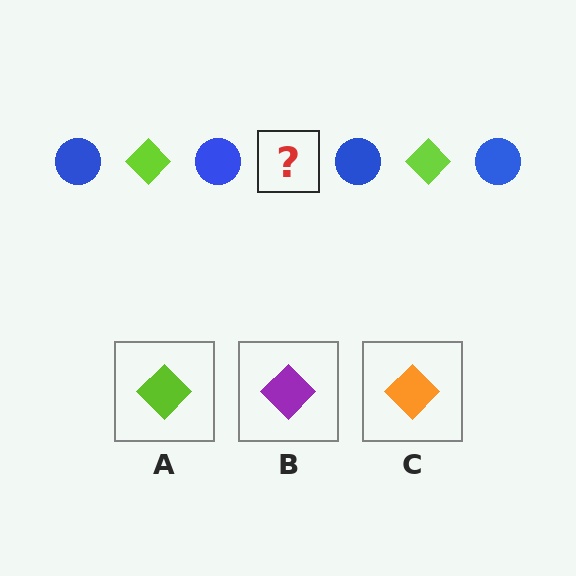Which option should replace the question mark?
Option A.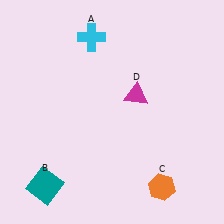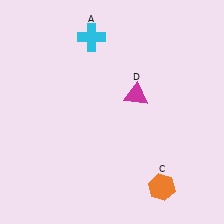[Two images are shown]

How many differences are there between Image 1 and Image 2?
There is 1 difference between the two images.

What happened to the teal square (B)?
The teal square (B) was removed in Image 2. It was in the bottom-left area of Image 1.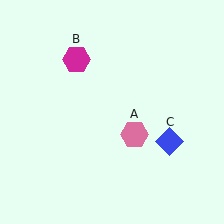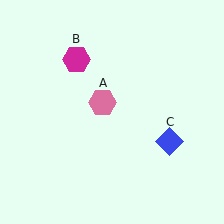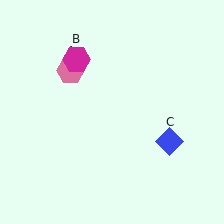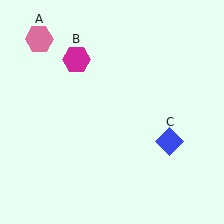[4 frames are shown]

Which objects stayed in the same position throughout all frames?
Magenta hexagon (object B) and blue diamond (object C) remained stationary.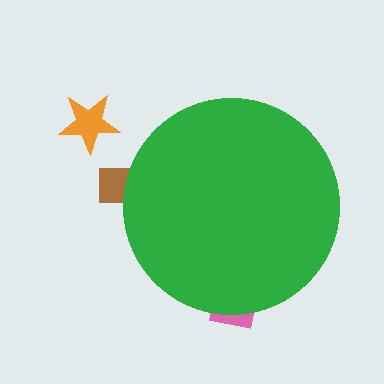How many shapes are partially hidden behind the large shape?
2 shapes are partially hidden.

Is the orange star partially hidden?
No, the orange star is fully visible.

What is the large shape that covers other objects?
A green circle.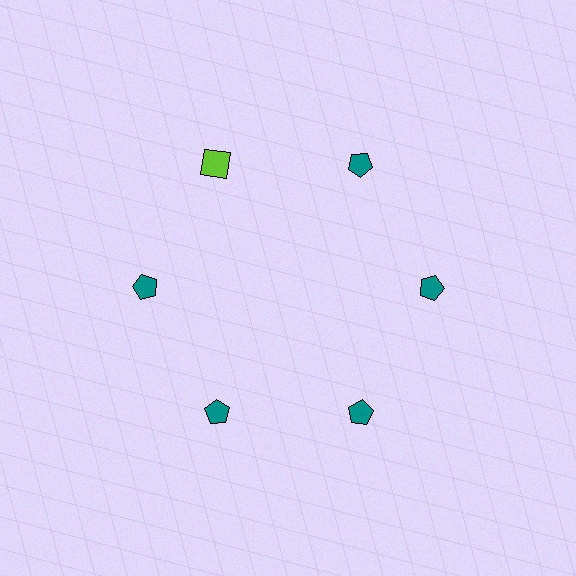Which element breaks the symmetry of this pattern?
The lime square at roughly the 11 o'clock position breaks the symmetry. All other shapes are teal pentagons.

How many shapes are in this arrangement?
There are 6 shapes arranged in a ring pattern.